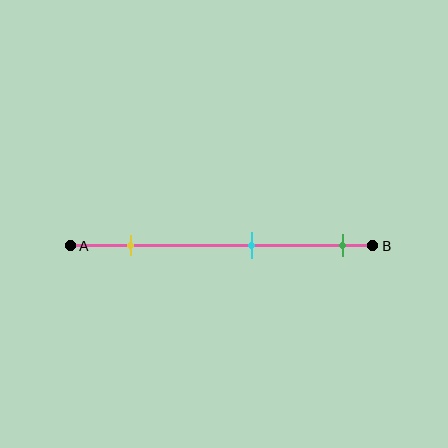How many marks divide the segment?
There are 3 marks dividing the segment.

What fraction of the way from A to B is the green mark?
The green mark is approximately 90% (0.9) of the way from A to B.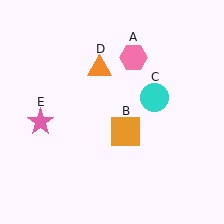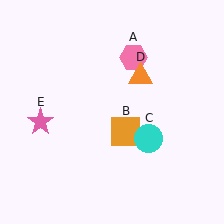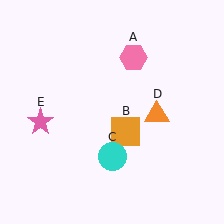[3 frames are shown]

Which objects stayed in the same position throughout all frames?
Pink hexagon (object A) and orange square (object B) and pink star (object E) remained stationary.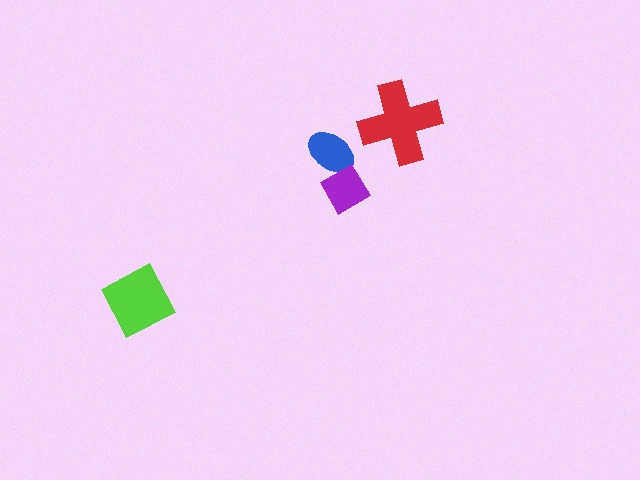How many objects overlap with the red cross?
0 objects overlap with the red cross.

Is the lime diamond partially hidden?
No, no other shape covers it.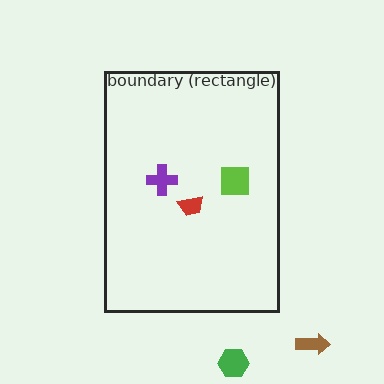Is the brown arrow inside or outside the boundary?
Outside.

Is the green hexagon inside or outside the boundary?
Outside.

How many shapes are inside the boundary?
3 inside, 2 outside.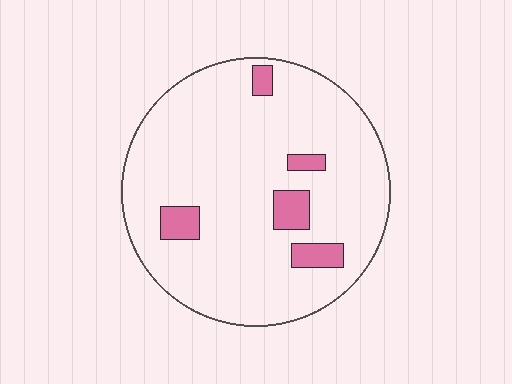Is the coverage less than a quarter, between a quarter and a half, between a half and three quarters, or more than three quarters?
Less than a quarter.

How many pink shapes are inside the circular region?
5.